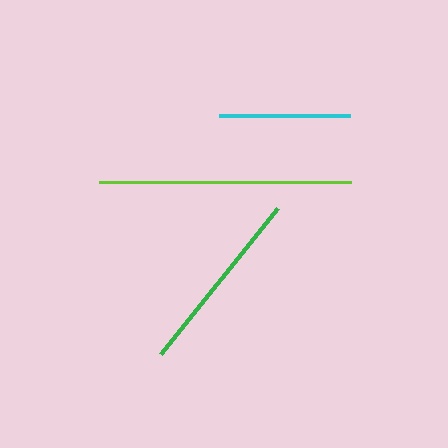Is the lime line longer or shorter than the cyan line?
The lime line is longer than the cyan line.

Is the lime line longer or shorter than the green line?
The lime line is longer than the green line.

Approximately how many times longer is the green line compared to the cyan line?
The green line is approximately 1.4 times the length of the cyan line.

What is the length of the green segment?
The green segment is approximately 187 pixels long.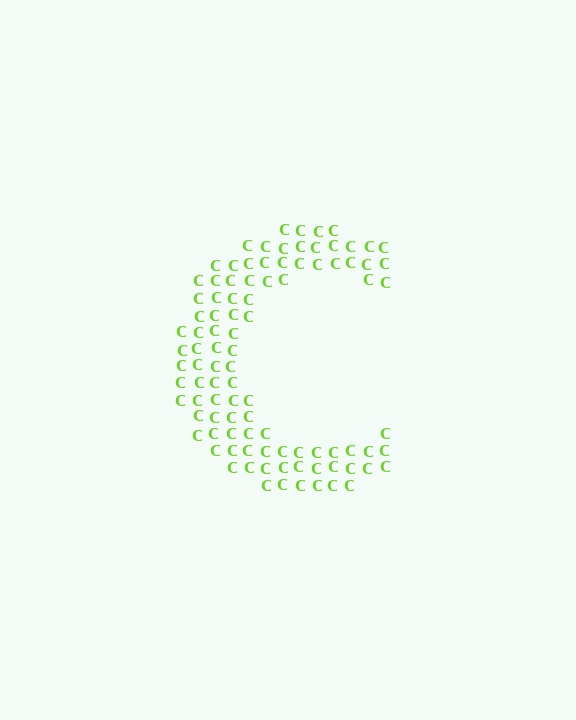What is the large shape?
The large shape is the letter C.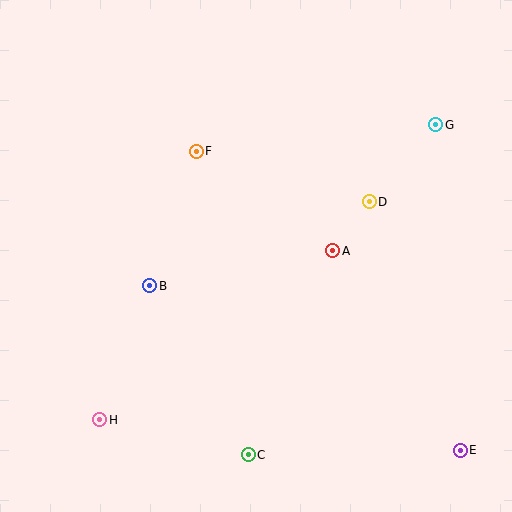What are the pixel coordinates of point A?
Point A is at (333, 251).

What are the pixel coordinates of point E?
Point E is at (460, 450).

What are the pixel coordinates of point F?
Point F is at (196, 151).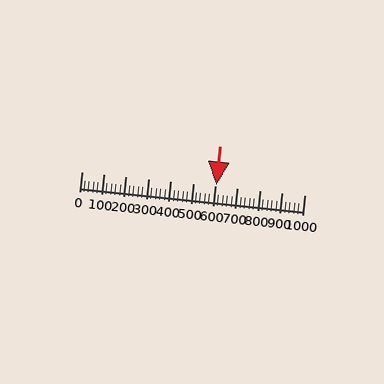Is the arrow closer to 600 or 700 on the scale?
The arrow is closer to 600.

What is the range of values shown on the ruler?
The ruler shows values from 0 to 1000.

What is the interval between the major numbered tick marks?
The major tick marks are spaced 100 units apart.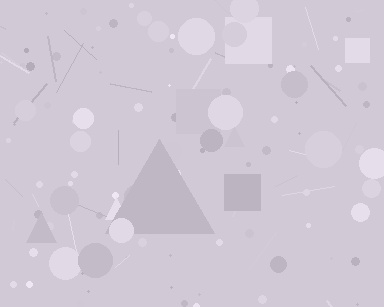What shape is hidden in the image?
A triangle is hidden in the image.